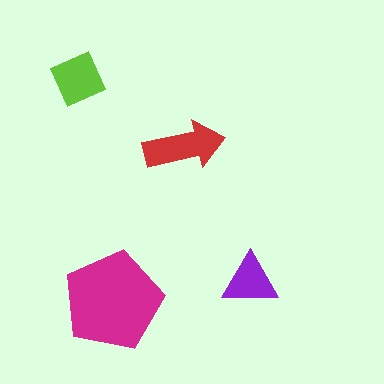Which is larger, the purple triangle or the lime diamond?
The lime diamond.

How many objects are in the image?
There are 4 objects in the image.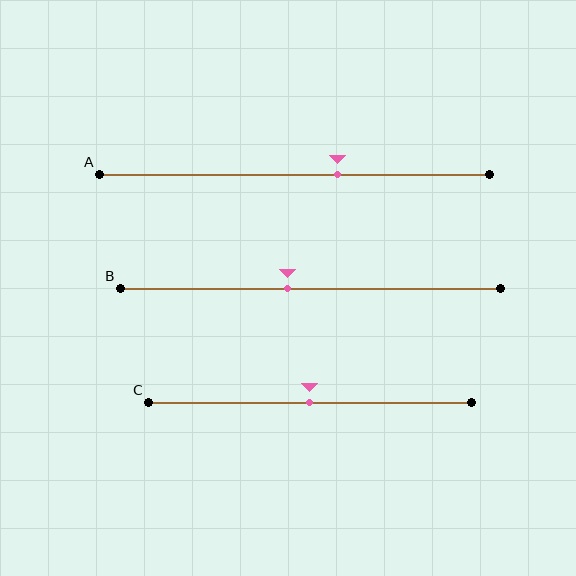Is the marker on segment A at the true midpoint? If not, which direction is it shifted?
No, the marker on segment A is shifted to the right by about 11% of the segment length.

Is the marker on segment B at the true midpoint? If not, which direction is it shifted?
No, the marker on segment B is shifted to the left by about 6% of the segment length.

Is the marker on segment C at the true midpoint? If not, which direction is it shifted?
Yes, the marker on segment C is at the true midpoint.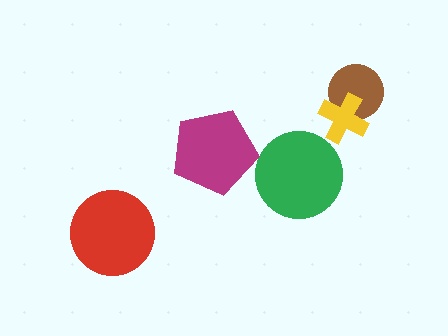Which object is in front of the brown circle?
The yellow cross is in front of the brown circle.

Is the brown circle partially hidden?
Yes, it is partially covered by another shape.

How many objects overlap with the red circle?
0 objects overlap with the red circle.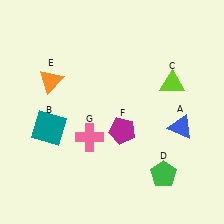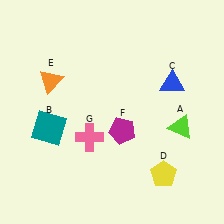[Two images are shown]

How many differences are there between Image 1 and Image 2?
There are 3 differences between the two images.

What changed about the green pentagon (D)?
In Image 1, D is green. In Image 2, it changed to yellow.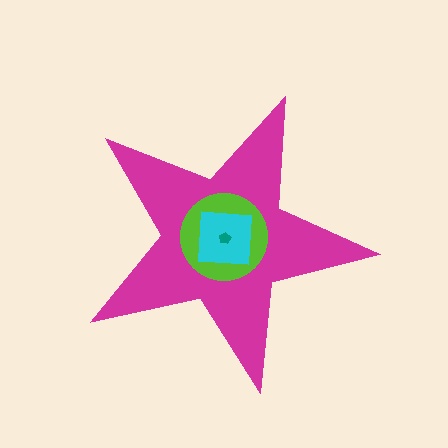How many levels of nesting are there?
4.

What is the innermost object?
The teal pentagon.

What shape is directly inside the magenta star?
The lime circle.